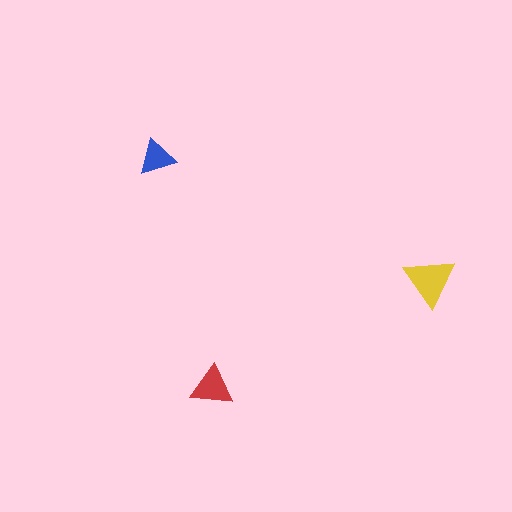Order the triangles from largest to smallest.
the yellow one, the red one, the blue one.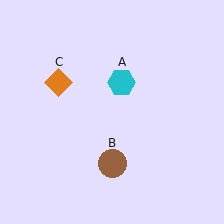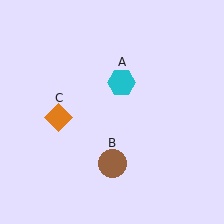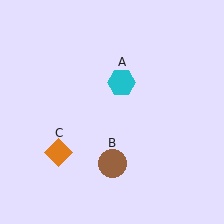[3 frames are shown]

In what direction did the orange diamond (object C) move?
The orange diamond (object C) moved down.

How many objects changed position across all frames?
1 object changed position: orange diamond (object C).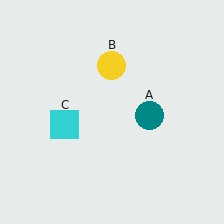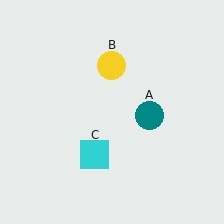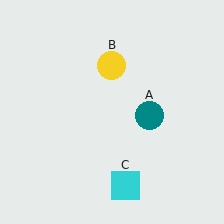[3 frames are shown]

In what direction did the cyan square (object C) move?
The cyan square (object C) moved down and to the right.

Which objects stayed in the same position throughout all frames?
Teal circle (object A) and yellow circle (object B) remained stationary.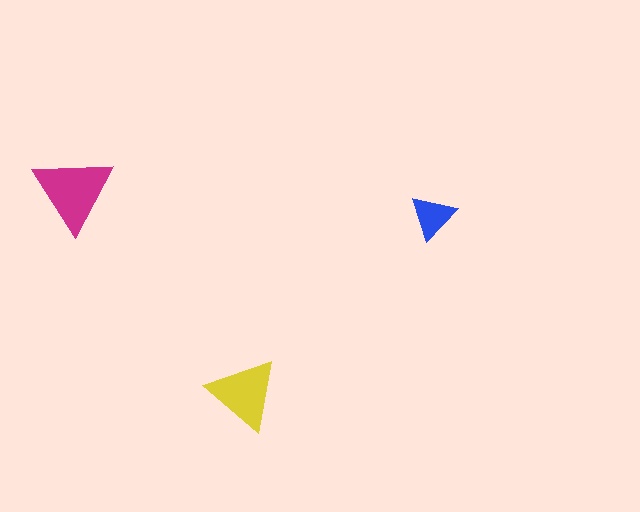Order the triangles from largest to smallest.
the magenta one, the yellow one, the blue one.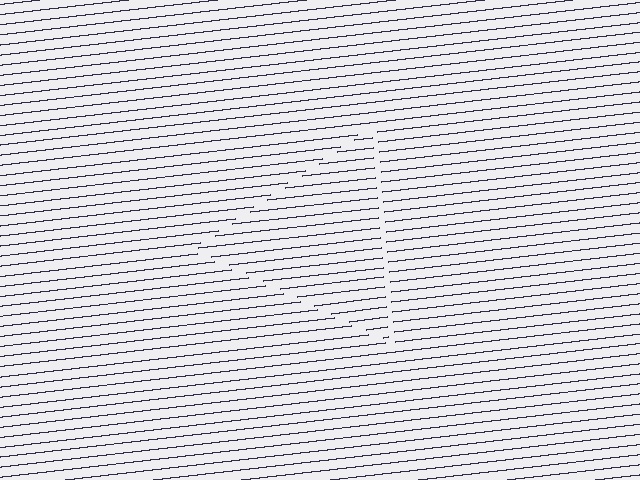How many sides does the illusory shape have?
3 sides — the line-ends trace a triangle.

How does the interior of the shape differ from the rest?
The interior of the shape contains the same grating, shifted by half a period — the contour is defined by the phase discontinuity where line-ends from the inner and outer gratings abut.